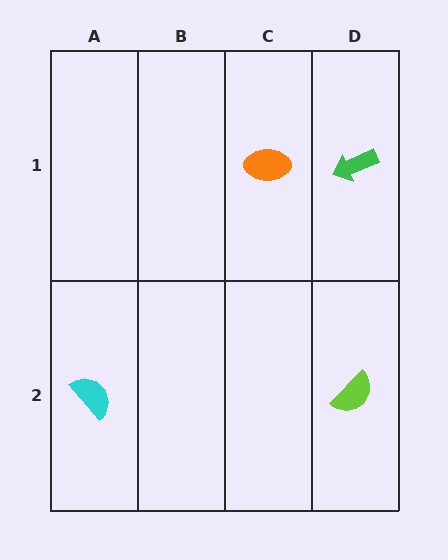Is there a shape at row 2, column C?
No, that cell is empty.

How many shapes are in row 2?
2 shapes.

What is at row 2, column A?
A cyan semicircle.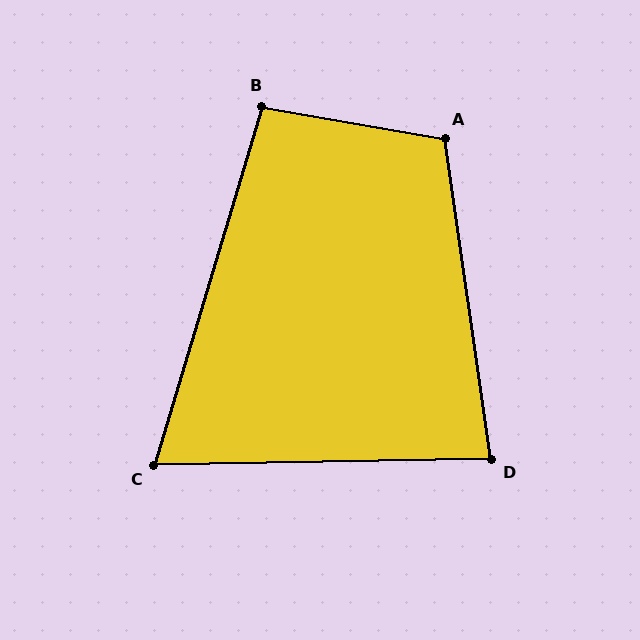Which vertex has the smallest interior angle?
C, at approximately 72 degrees.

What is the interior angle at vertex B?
Approximately 97 degrees (obtuse).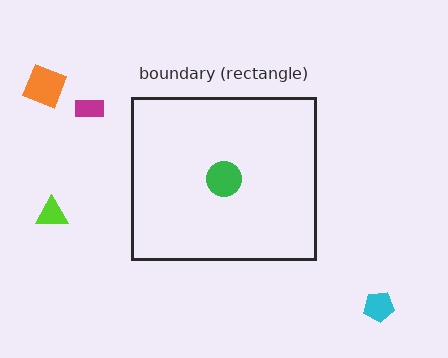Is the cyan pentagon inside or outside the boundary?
Outside.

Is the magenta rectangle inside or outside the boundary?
Outside.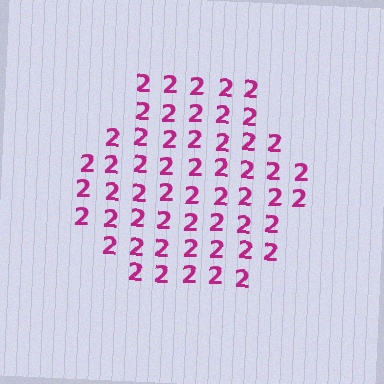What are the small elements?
The small elements are digit 2's.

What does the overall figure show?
The overall figure shows a hexagon.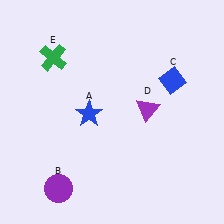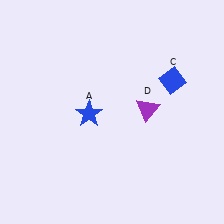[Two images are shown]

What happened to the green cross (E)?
The green cross (E) was removed in Image 2. It was in the top-left area of Image 1.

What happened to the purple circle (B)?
The purple circle (B) was removed in Image 2. It was in the bottom-left area of Image 1.